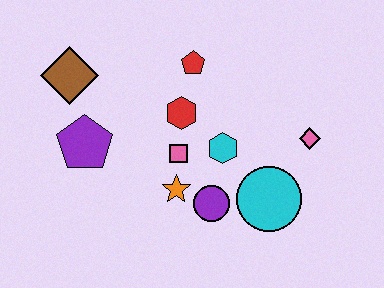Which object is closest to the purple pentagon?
The brown diamond is closest to the purple pentagon.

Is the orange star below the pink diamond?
Yes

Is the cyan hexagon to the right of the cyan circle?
No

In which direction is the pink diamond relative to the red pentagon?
The pink diamond is to the right of the red pentagon.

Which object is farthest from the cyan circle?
The brown diamond is farthest from the cyan circle.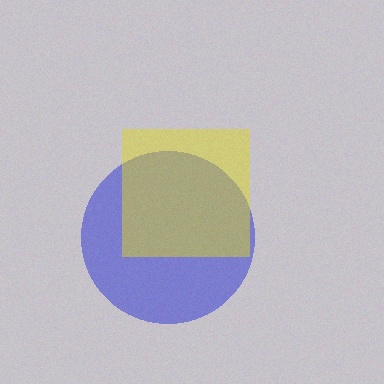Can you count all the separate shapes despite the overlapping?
Yes, there are 2 separate shapes.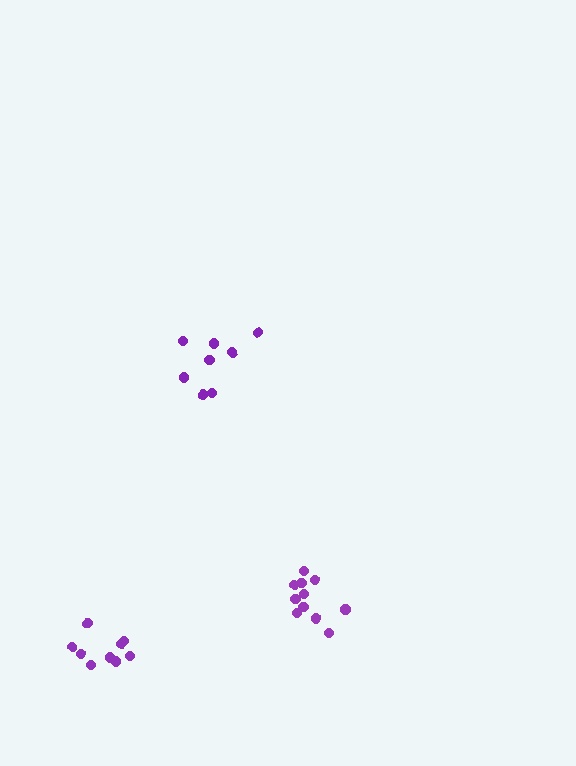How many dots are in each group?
Group 1: 8 dots, Group 2: 9 dots, Group 3: 11 dots (28 total).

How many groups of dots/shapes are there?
There are 3 groups.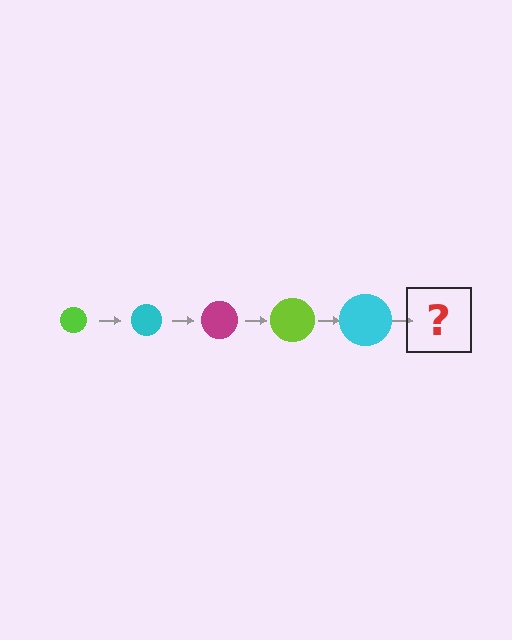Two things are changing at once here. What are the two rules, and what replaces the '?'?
The two rules are that the circle grows larger each step and the color cycles through lime, cyan, and magenta. The '?' should be a magenta circle, larger than the previous one.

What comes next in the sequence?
The next element should be a magenta circle, larger than the previous one.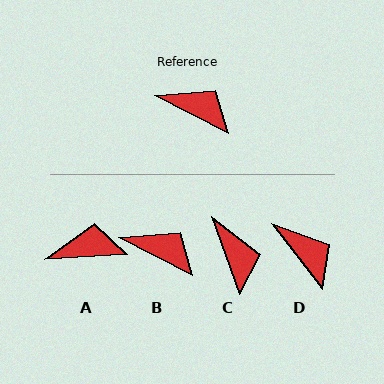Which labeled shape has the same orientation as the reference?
B.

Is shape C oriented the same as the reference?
No, it is off by about 44 degrees.